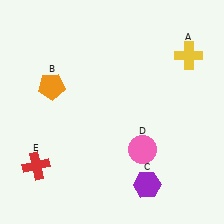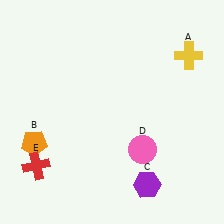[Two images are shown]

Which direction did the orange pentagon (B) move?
The orange pentagon (B) moved down.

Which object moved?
The orange pentagon (B) moved down.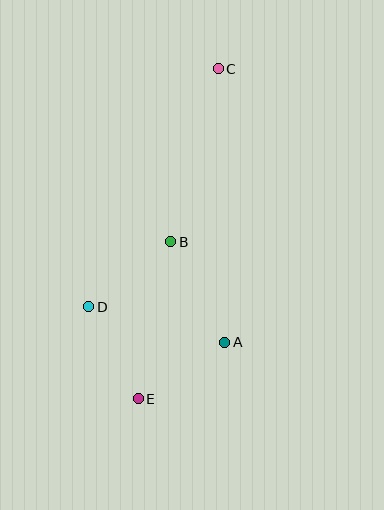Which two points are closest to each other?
Points A and E are closest to each other.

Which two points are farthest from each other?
Points C and E are farthest from each other.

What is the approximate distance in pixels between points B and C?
The distance between B and C is approximately 179 pixels.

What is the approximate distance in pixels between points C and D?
The distance between C and D is approximately 271 pixels.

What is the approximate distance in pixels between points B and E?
The distance between B and E is approximately 161 pixels.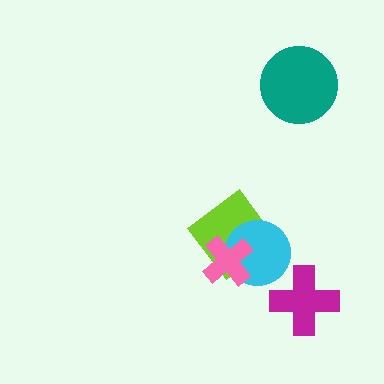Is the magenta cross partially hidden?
No, no other shape covers it.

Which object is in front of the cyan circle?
The pink cross is in front of the cyan circle.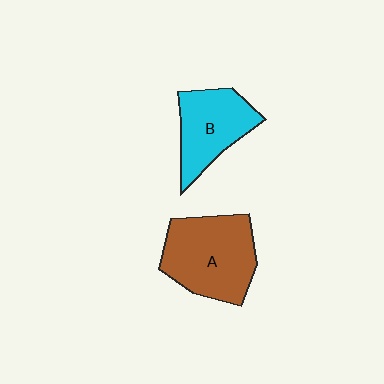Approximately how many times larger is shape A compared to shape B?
Approximately 1.4 times.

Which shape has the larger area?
Shape A (brown).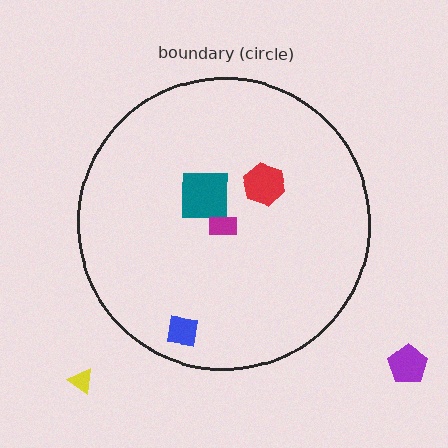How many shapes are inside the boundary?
4 inside, 2 outside.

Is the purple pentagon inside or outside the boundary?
Outside.